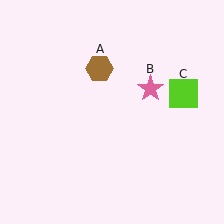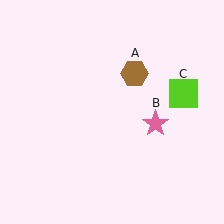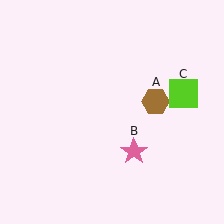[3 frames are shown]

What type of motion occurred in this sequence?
The brown hexagon (object A), pink star (object B) rotated clockwise around the center of the scene.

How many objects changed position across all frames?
2 objects changed position: brown hexagon (object A), pink star (object B).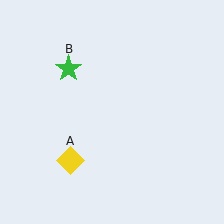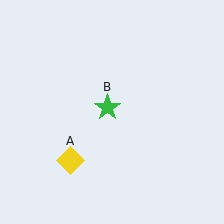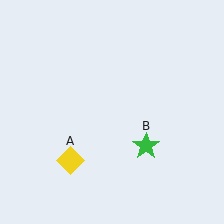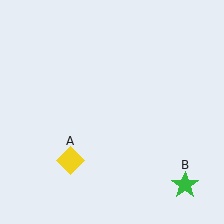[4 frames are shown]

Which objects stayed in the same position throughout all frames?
Yellow diamond (object A) remained stationary.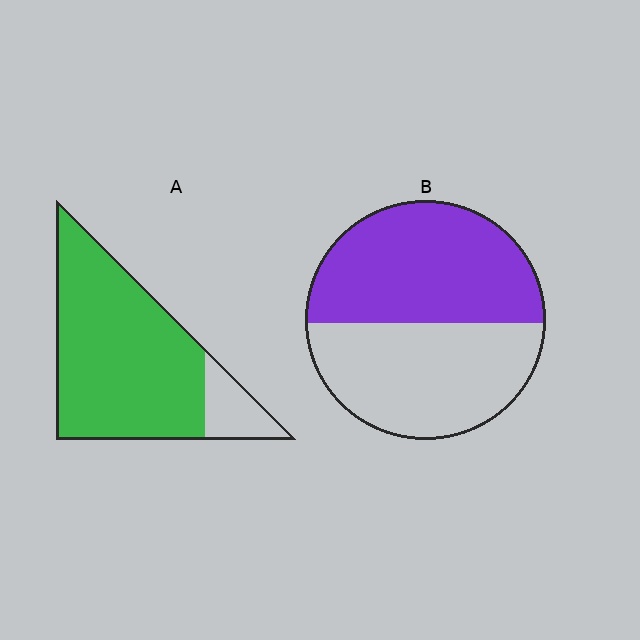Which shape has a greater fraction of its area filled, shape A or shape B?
Shape A.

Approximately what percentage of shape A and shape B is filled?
A is approximately 85% and B is approximately 50%.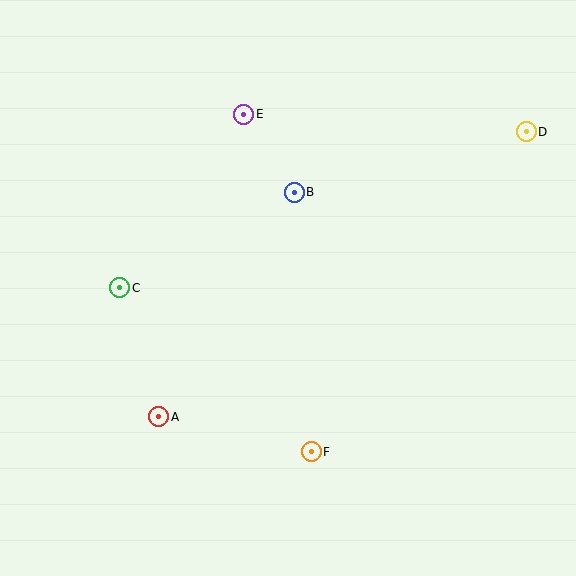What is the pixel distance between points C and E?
The distance between C and E is 213 pixels.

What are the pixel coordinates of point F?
Point F is at (311, 452).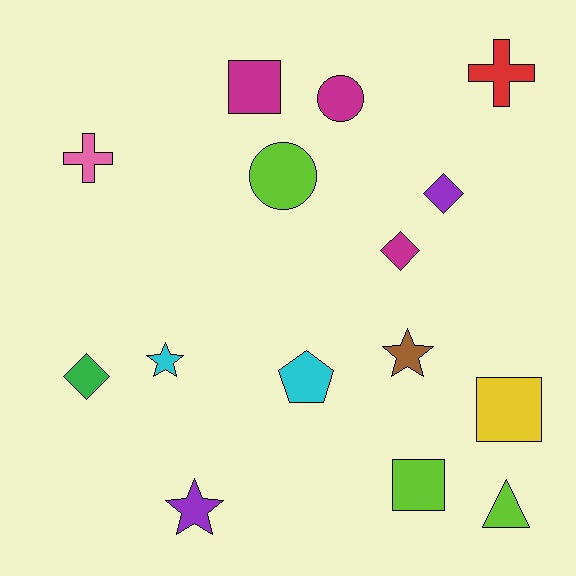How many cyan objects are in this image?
There are 2 cyan objects.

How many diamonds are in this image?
There are 3 diamonds.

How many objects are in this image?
There are 15 objects.